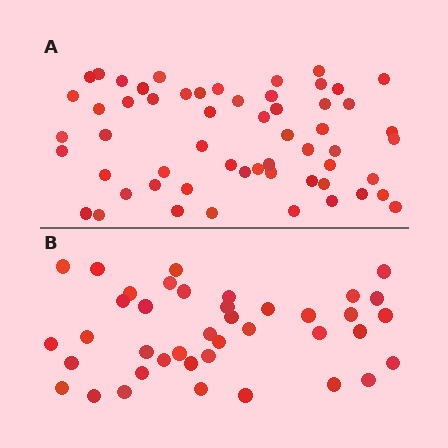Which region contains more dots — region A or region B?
Region A (the top region) has more dots.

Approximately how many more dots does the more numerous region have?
Region A has approximately 15 more dots than region B.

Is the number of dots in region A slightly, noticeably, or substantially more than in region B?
Region A has noticeably more, but not dramatically so. The ratio is roughly 1.4 to 1.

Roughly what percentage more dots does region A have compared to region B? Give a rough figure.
About 40% more.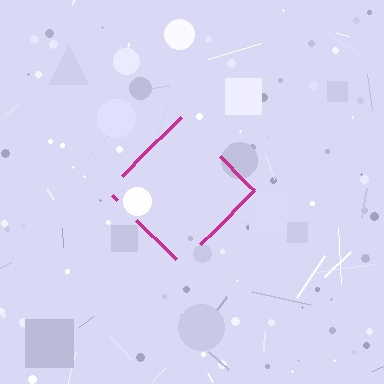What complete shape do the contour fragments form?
The contour fragments form a diamond.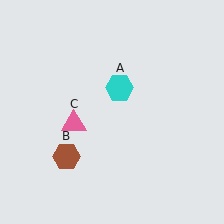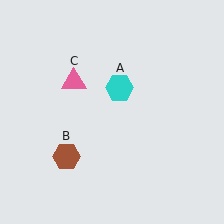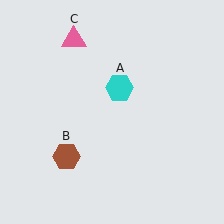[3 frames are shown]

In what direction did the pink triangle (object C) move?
The pink triangle (object C) moved up.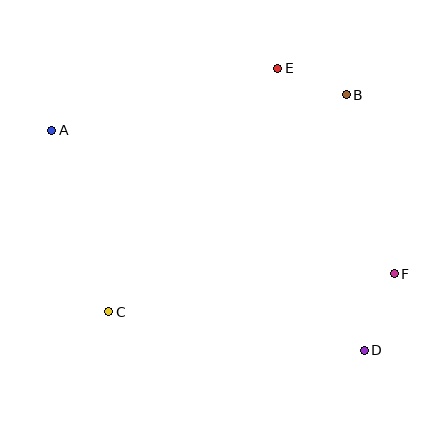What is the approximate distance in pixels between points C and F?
The distance between C and F is approximately 288 pixels.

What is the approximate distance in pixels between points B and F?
The distance between B and F is approximately 185 pixels.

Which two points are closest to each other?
Points B and E are closest to each other.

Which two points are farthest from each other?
Points A and D are farthest from each other.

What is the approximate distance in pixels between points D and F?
The distance between D and F is approximately 82 pixels.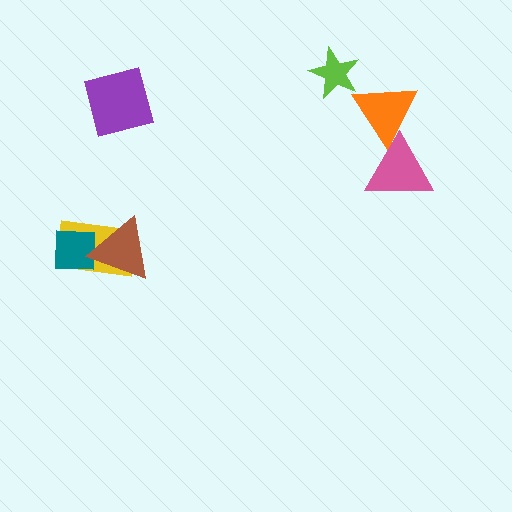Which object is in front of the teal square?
The brown triangle is in front of the teal square.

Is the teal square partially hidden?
Yes, it is partially covered by another shape.